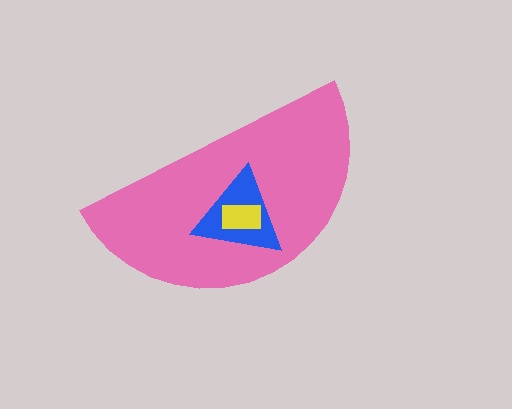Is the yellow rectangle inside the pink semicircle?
Yes.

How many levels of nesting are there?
3.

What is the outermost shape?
The pink semicircle.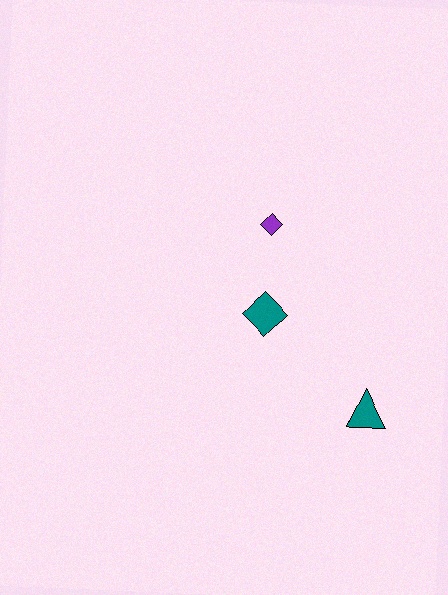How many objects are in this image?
There are 3 objects.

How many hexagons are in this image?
There are no hexagons.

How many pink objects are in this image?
There are no pink objects.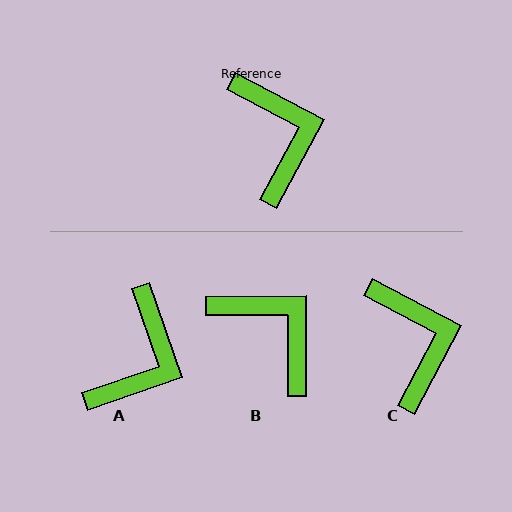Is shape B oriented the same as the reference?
No, it is off by about 28 degrees.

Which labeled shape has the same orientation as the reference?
C.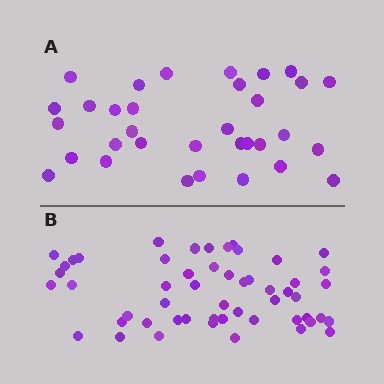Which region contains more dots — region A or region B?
Region B (the bottom region) has more dots.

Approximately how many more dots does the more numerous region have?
Region B has approximately 20 more dots than region A.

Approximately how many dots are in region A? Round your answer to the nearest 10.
About 30 dots. (The exact count is 33, which rounds to 30.)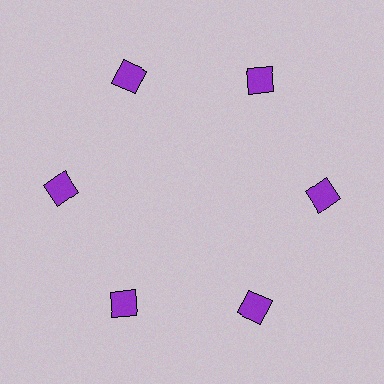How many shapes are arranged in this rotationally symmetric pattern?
There are 6 shapes, arranged in 6 groups of 1.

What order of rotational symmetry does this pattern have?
This pattern has 6-fold rotational symmetry.